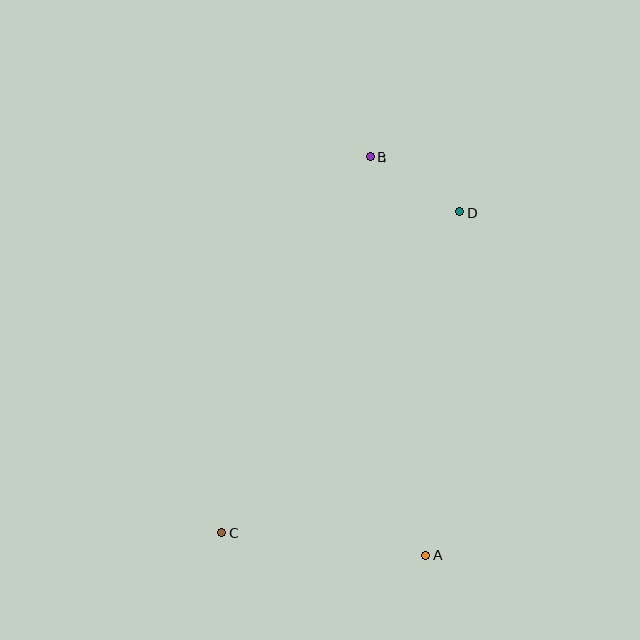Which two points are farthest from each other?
Points B and C are farthest from each other.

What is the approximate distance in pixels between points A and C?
The distance between A and C is approximately 206 pixels.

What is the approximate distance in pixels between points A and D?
The distance between A and D is approximately 345 pixels.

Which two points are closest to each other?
Points B and D are closest to each other.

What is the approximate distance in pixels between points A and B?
The distance between A and B is approximately 402 pixels.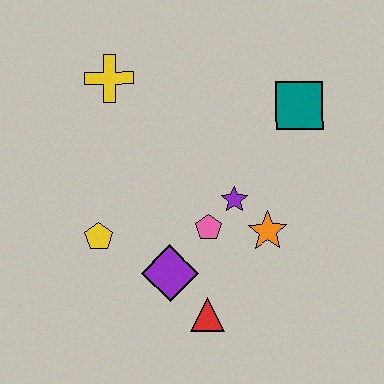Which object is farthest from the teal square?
The yellow pentagon is farthest from the teal square.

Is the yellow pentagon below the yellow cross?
Yes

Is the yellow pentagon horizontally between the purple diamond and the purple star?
No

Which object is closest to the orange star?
The purple star is closest to the orange star.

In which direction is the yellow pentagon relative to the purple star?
The yellow pentagon is to the left of the purple star.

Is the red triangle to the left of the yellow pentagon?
No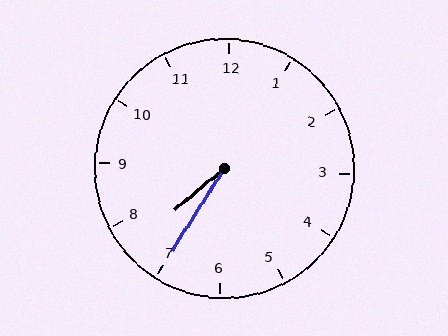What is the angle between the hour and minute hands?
Approximately 18 degrees.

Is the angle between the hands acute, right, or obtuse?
It is acute.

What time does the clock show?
7:35.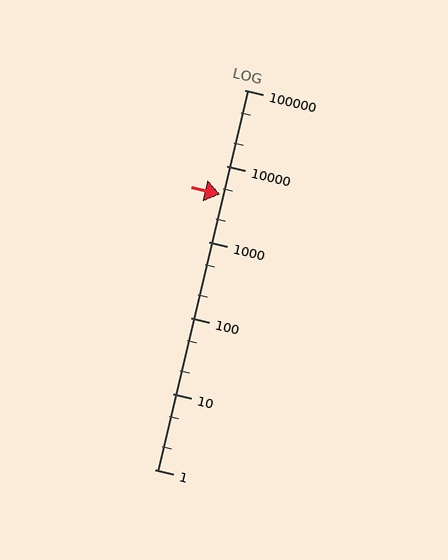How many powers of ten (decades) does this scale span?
The scale spans 5 decades, from 1 to 100000.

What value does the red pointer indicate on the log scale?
The pointer indicates approximately 4200.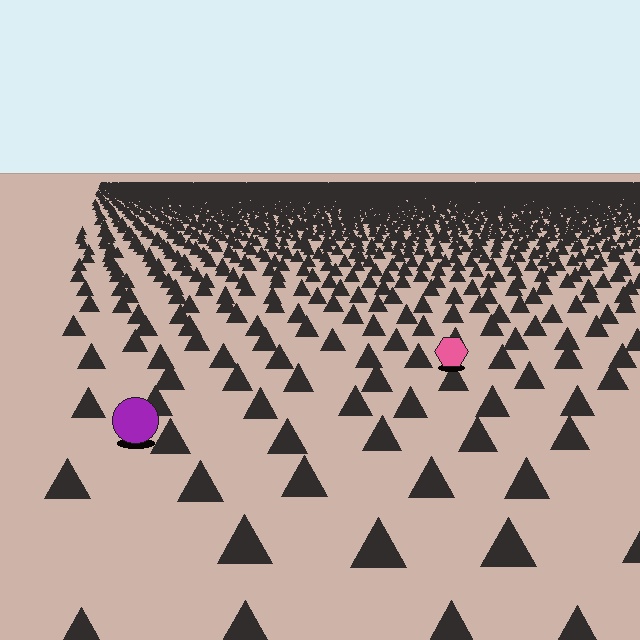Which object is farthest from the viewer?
The pink hexagon is farthest from the viewer. It appears smaller and the ground texture around it is denser.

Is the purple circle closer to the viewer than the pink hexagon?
Yes. The purple circle is closer — you can tell from the texture gradient: the ground texture is coarser near it.